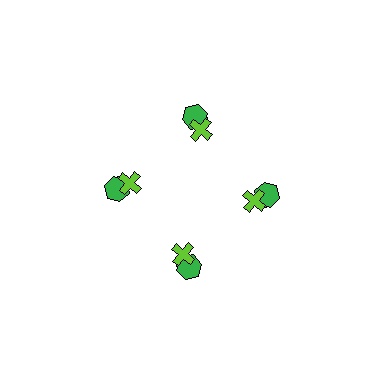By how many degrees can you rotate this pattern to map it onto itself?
The pattern maps onto itself every 90 degrees of rotation.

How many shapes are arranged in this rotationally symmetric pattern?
There are 12 shapes, arranged in 4 groups of 3.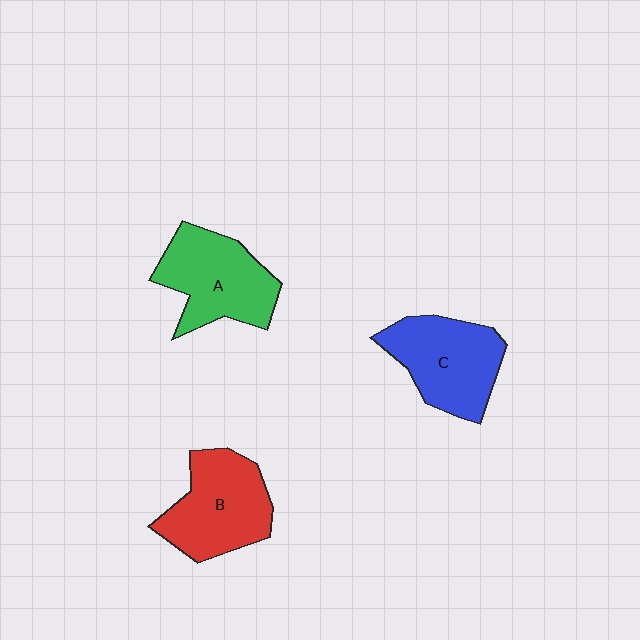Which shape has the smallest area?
Shape C (blue).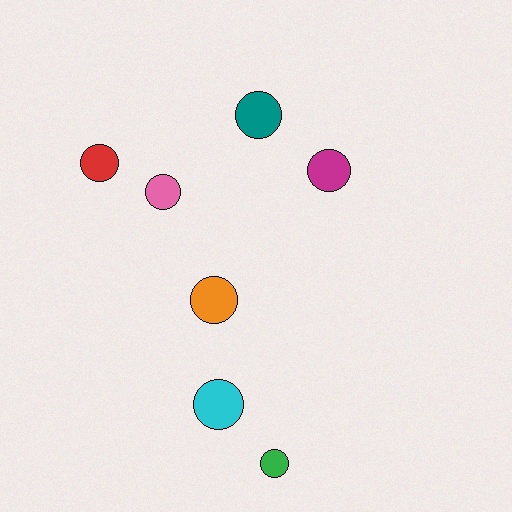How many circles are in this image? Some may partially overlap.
There are 7 circles.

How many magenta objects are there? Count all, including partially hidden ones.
There is 1 magenta object.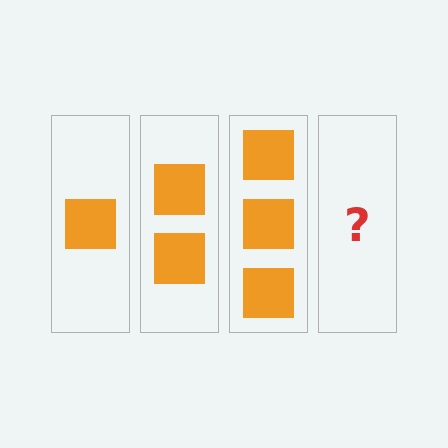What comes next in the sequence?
The next element should be 4 squares.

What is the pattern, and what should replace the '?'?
The pattern is that each step adds one more square. The '?' should be 4 squares.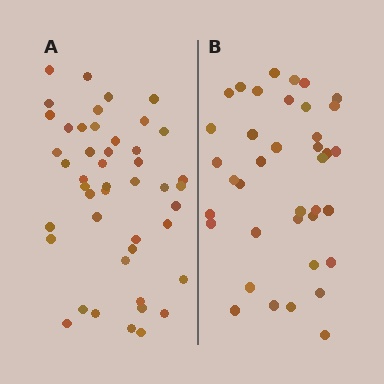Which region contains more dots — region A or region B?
Region A (the left region) has more dots.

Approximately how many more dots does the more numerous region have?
Region A has roughly 8 or so more dots than region B.